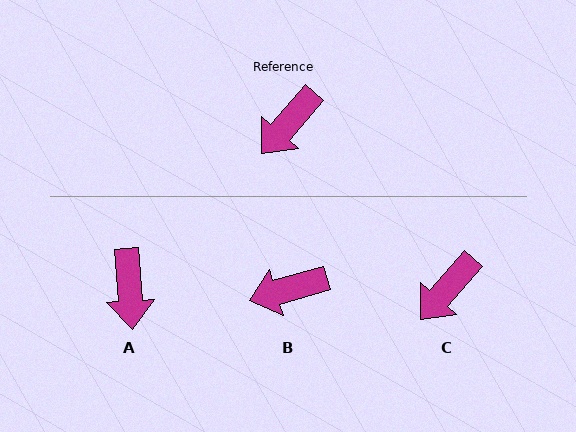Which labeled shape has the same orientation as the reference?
C.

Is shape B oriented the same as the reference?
No, it is off by about 32 degrees.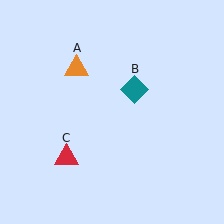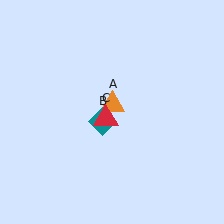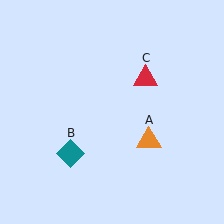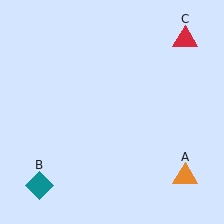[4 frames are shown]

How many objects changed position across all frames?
3 objects changed position: orange triangle (object A), teal diamond (object B), red triangle (object C).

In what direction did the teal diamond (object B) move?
The teal diamond (object B) moved down and to the left.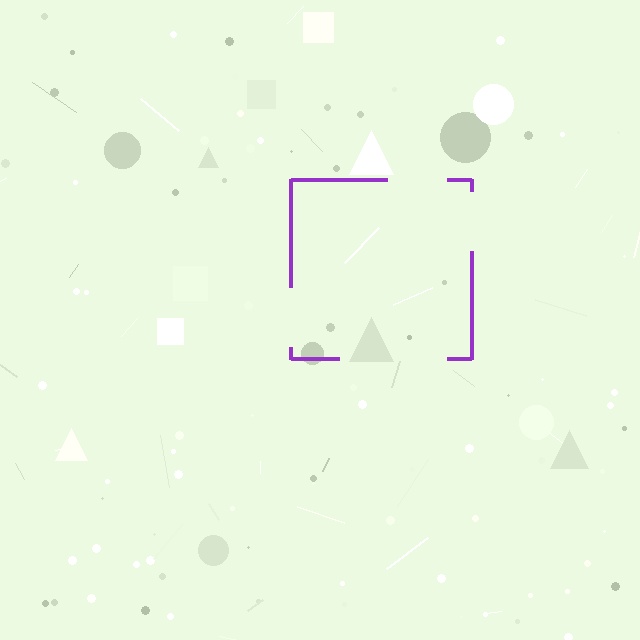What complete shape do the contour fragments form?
The contour fragments form a square.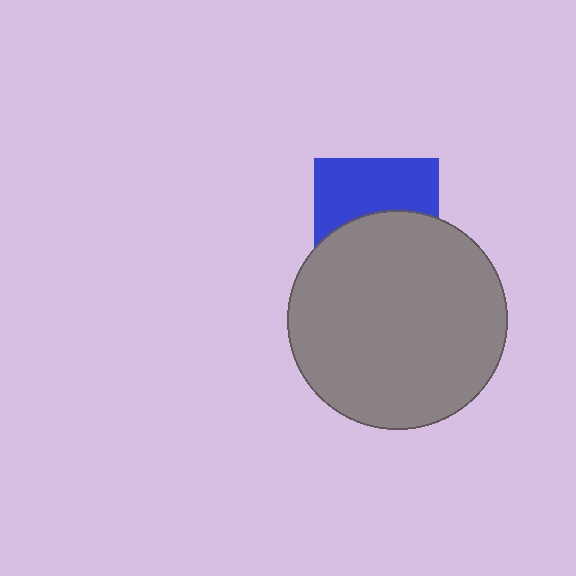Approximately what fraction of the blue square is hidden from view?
Roughly 51% of the blue square is hidden behind the gray circle.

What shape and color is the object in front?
The object in front is a gray circle.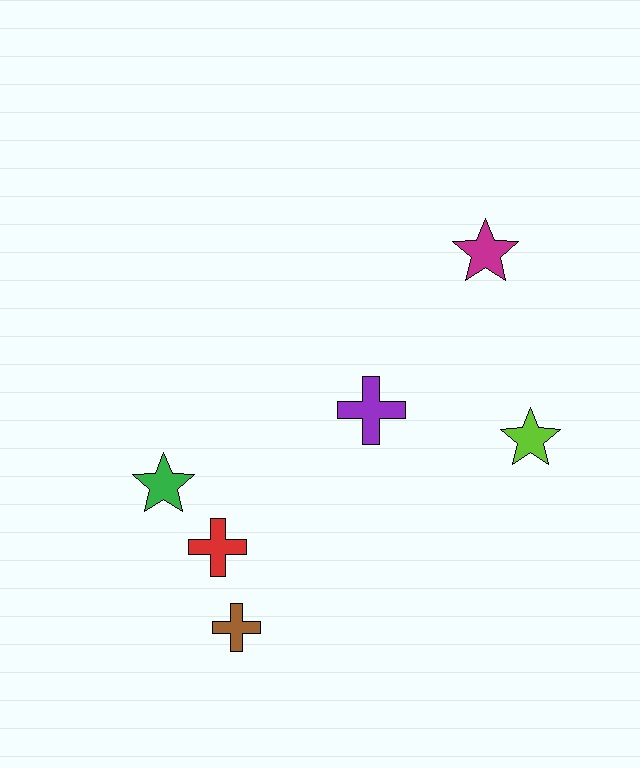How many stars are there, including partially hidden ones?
There are 3 stars.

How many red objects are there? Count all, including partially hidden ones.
There is 1 red object.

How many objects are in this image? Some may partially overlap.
There are 6 objects.